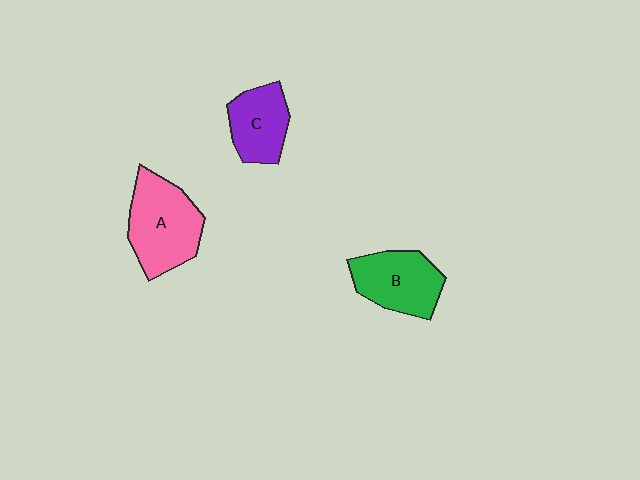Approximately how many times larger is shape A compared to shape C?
Approximately 1.5 times.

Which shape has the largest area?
Shape A (pink).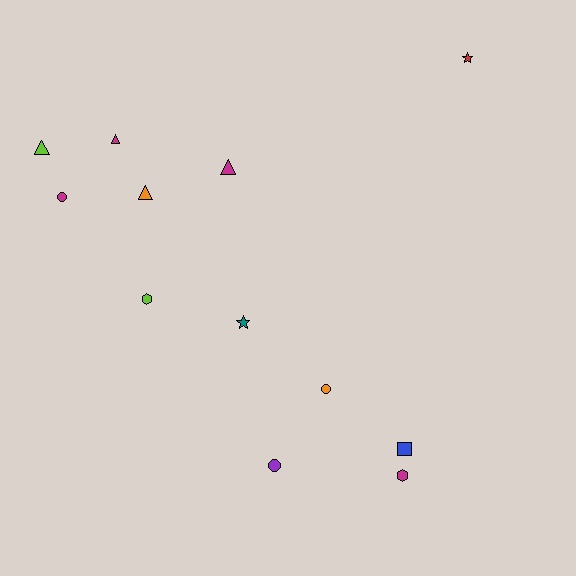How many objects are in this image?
There are 12 objects.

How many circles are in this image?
There are 3 circles.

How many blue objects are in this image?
There is 1 blue object.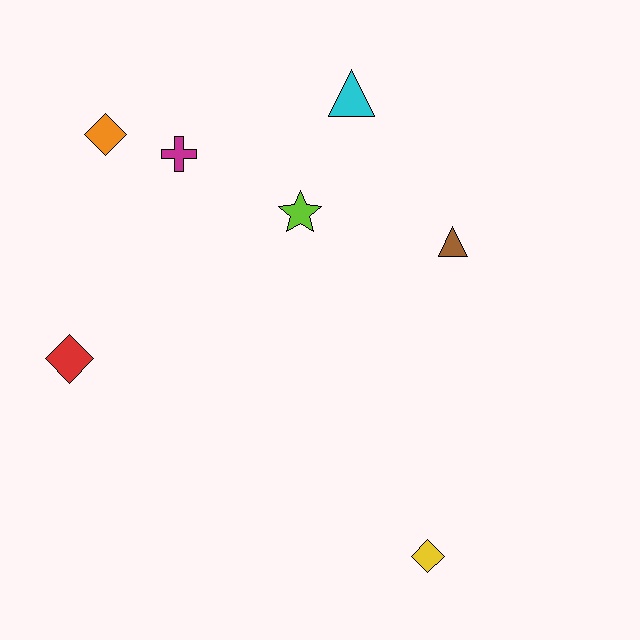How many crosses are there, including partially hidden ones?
There is 1 cross.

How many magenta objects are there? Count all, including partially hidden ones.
There is 1 magenta object.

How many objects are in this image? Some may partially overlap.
There are 7 objects.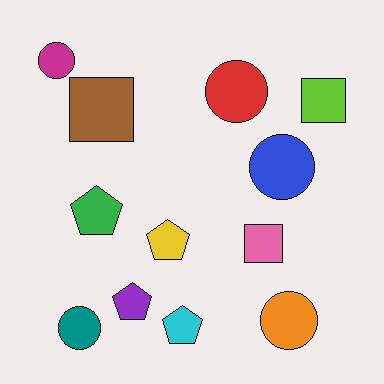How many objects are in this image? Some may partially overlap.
There are 12 objects.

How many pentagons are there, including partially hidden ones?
There are 4 pentagons.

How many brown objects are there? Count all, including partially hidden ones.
There is 1 brown object.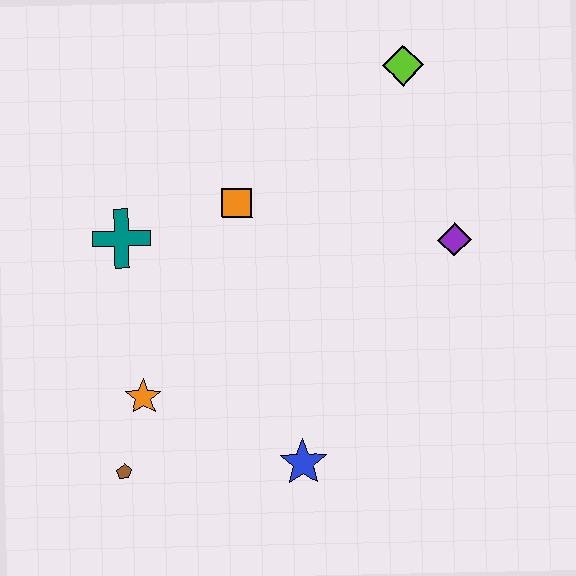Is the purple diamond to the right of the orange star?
Yes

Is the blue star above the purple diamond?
No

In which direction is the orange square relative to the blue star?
The orange square is above the blue star.